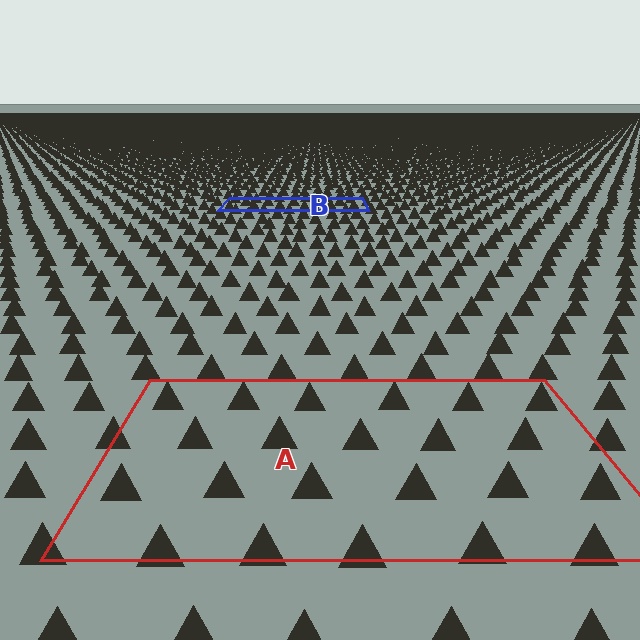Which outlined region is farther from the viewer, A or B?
Region B is farther from the viewer — the texture elements inside it appear smaller and more densely packed.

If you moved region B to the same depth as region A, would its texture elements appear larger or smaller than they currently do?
They would appear larger. At a closer depth, the same texture elements are projected at a bigger on-screen size.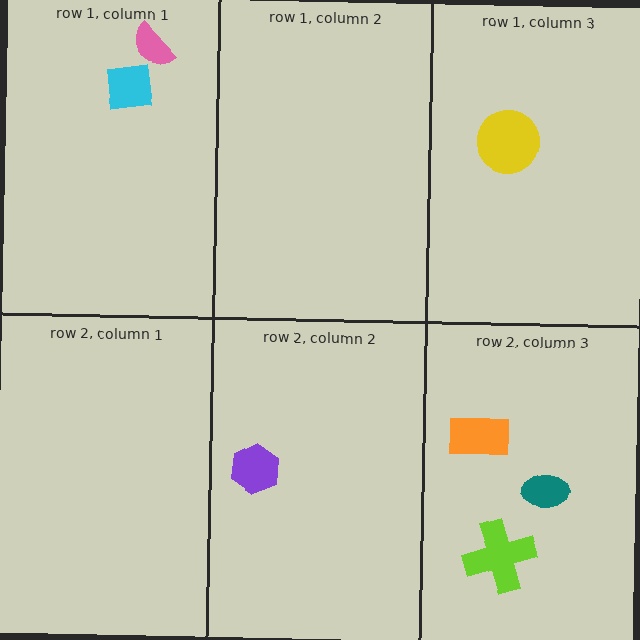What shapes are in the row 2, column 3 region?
The teal ellipse, the orange rectangle, the lime cross.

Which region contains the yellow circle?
The row 1, column 3 region.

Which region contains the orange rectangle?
The row 2, column 3 region.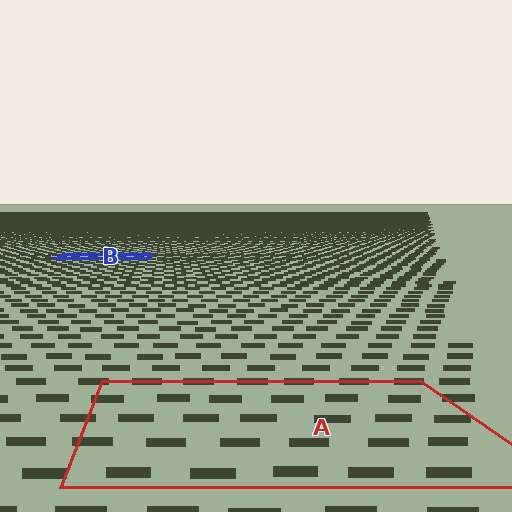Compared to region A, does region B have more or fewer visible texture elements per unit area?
Region B has more texture elements per unit area — they are packed more densely because it is farther away.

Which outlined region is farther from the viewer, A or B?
Region B is farther from the viewer — the texture elements inside it appear smaller and more densely packed.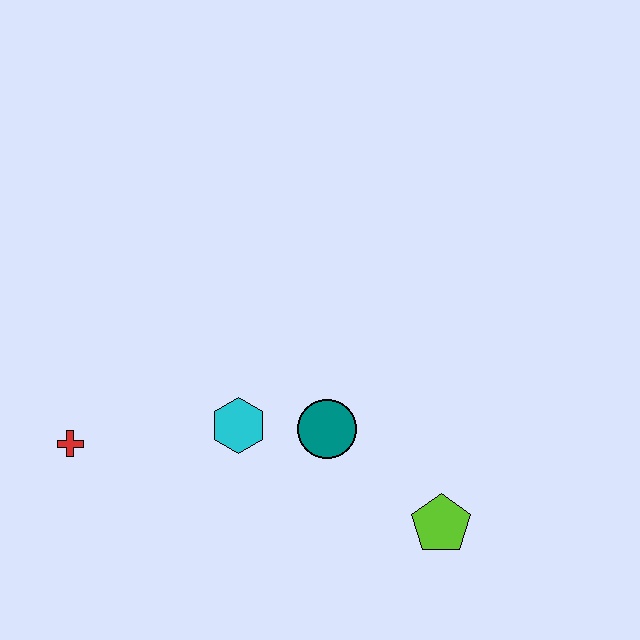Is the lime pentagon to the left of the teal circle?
No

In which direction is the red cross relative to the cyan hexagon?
The red cross is to the left of the cyan hexagon.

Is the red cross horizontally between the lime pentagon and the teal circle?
No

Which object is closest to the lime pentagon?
The teal circle is closest to the lime pentagon.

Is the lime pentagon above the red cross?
No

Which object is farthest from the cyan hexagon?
The lime pentagon is farthest from the cyan hexagon.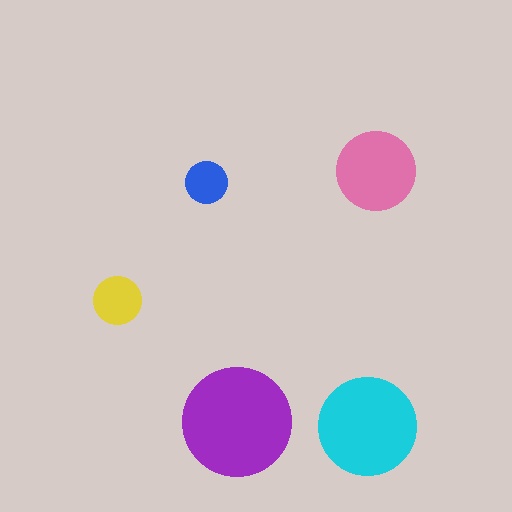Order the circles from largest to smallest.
the purple one, the cyan one, the pink one, the yellow one, the blue one.